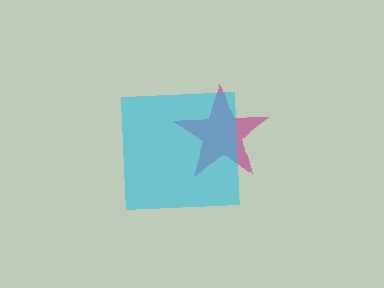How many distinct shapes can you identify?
There are 2 distinct shapes: a magenta star, a cyan square.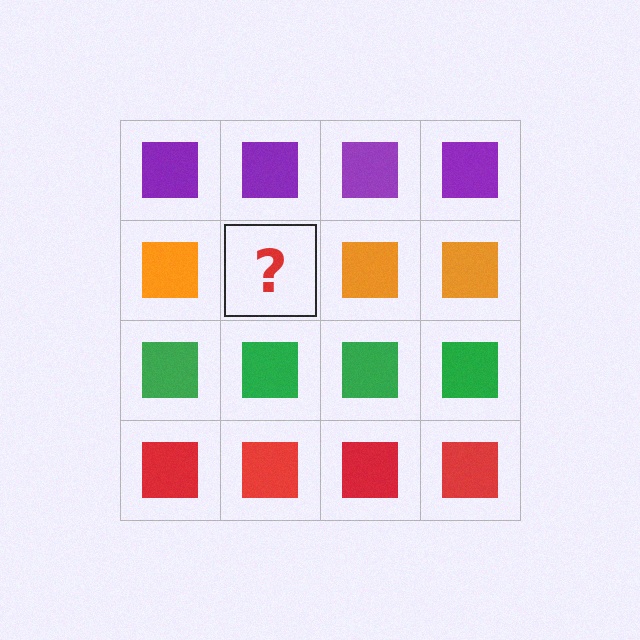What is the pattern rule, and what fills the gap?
The rule is that each row has a consistent color. The gap should be filled with an orange square.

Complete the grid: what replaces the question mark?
The question mark should be replaced with an orange square.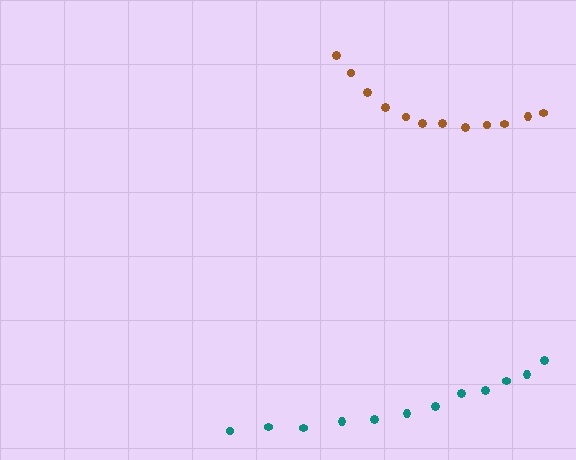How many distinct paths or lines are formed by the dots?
There are 2 distinct paths.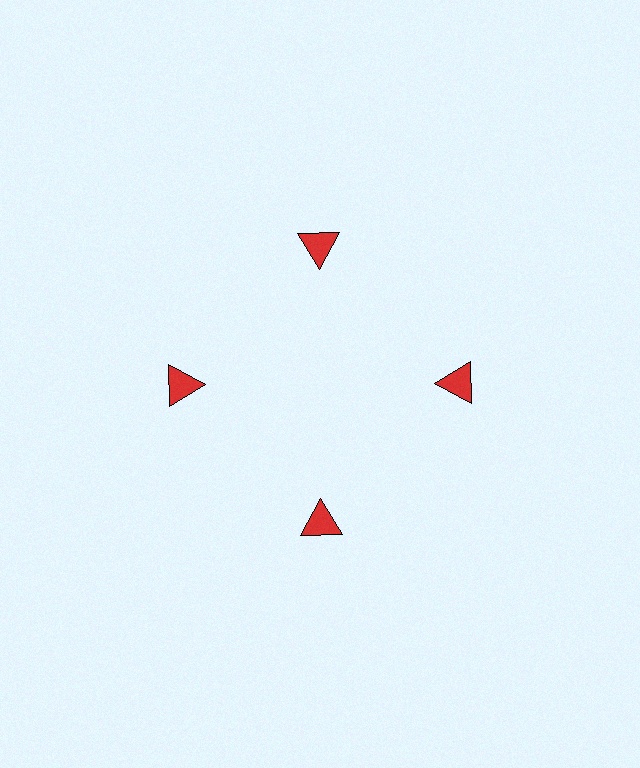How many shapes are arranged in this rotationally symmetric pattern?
There are 4 shapes, arranged in 4 groups of 1.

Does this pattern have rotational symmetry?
Yes, this pattern has 4-fold rotational symmetry. It looks the same after rotating 90 degrees around the center.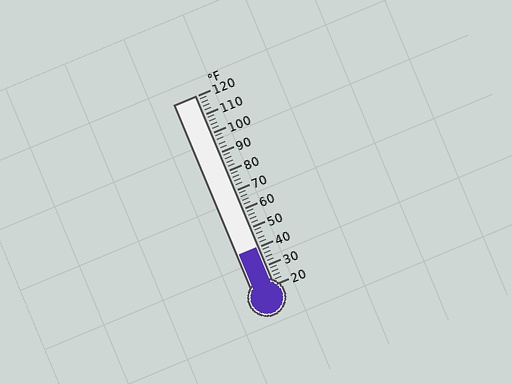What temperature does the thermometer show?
The thermometer shows approximately 40°F.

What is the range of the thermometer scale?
The thermometer scale ranges from 20°F to 120°F.